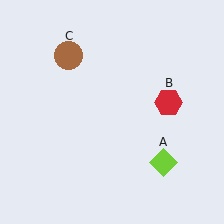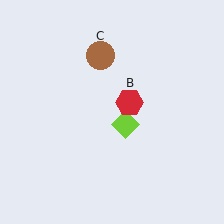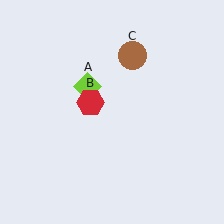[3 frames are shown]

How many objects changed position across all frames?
3 objects changed position: lime diamond (object A), red hexagon (object B), brown circle (object C).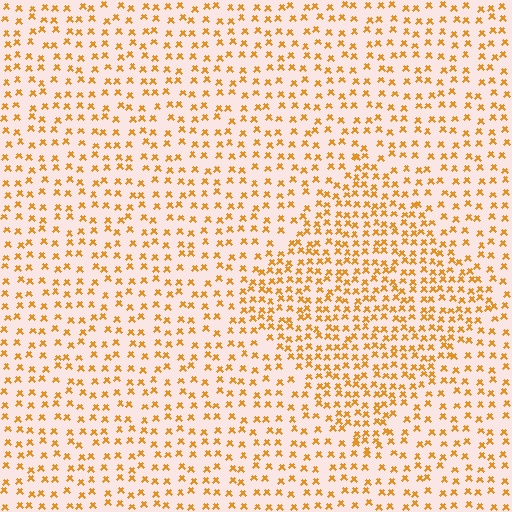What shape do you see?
I see a diamond.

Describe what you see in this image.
The image contains small orange elements arranged at two different densities. A diamond-shaped region is visible where the elements are more densely packed than the surrounding area.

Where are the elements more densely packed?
The elements are more densely packed inside the diamond boundary.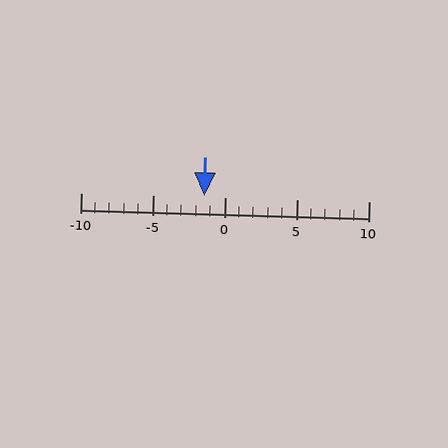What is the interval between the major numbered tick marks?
The major tick marks are spaced 5 units apart.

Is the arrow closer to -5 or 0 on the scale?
The arrow is closer to 0.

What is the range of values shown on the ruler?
The ruler shows values from -10 to 10.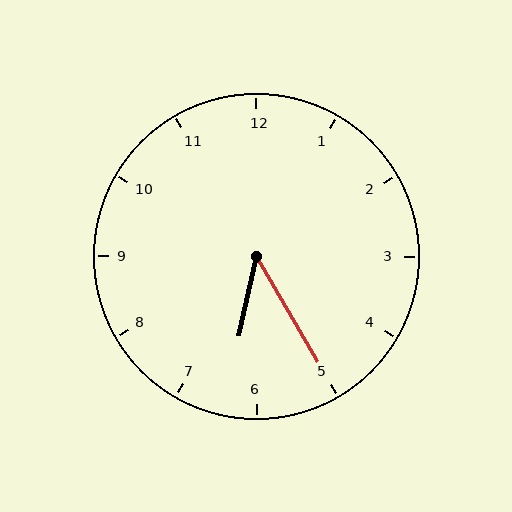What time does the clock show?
6:25.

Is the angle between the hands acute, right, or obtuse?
It is acute.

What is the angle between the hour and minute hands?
Approximately 42 degrees.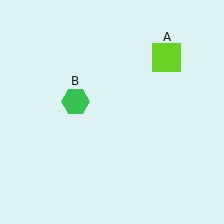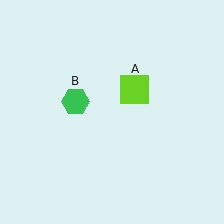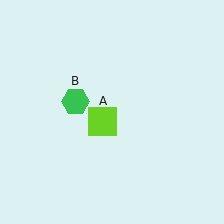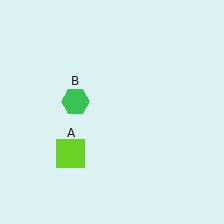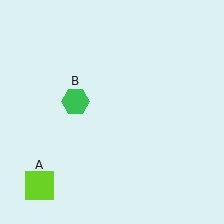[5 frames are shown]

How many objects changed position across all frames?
1 object changed position: lime square (object A).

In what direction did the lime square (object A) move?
The lime square (object A) moved down and to the left.